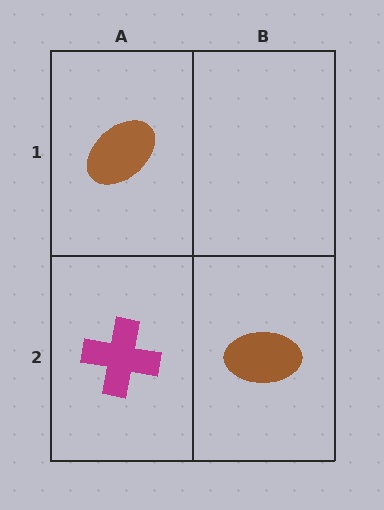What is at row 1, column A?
A brown ellipse.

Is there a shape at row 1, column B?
No, that cell is empty.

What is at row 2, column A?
A magenta cross.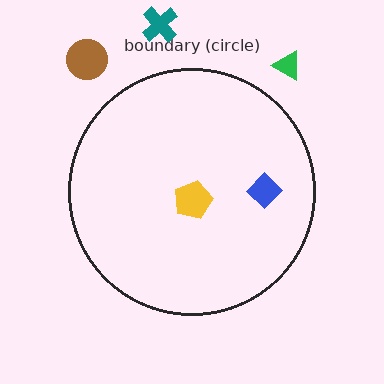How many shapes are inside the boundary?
2 inside, 3 outside.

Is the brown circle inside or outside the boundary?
Outside.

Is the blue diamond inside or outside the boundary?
Inside.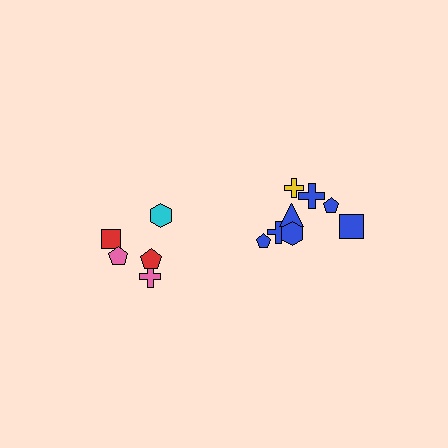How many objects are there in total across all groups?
There are 13 objects.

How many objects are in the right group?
There are 8 objects.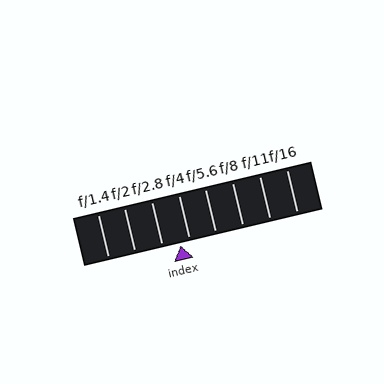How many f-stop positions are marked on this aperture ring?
There are 8 f-stop positions marked.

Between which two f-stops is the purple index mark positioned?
The index mark is between f/2.8 and f/4.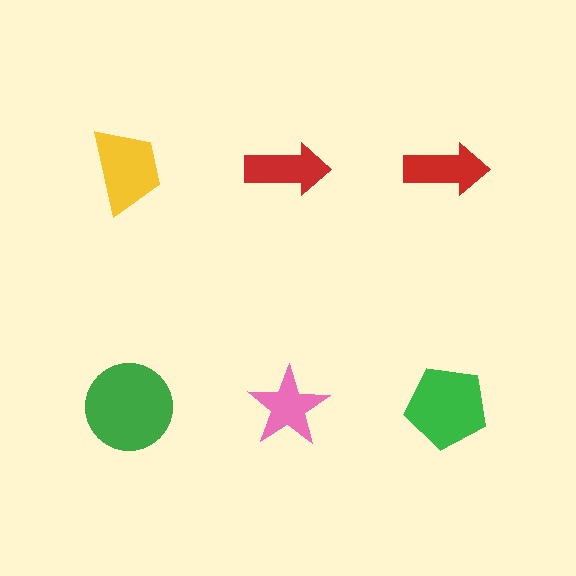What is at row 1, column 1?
A yellow trapezoid.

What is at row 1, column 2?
A red arrow.